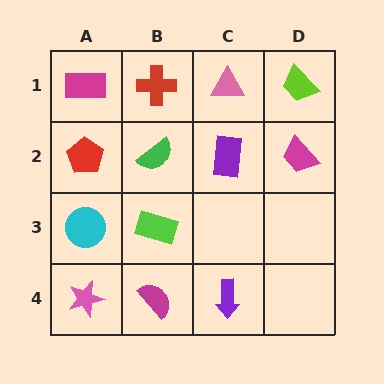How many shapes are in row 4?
3 shapes.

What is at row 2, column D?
A magenta trapezoid.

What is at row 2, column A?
A red pentagon.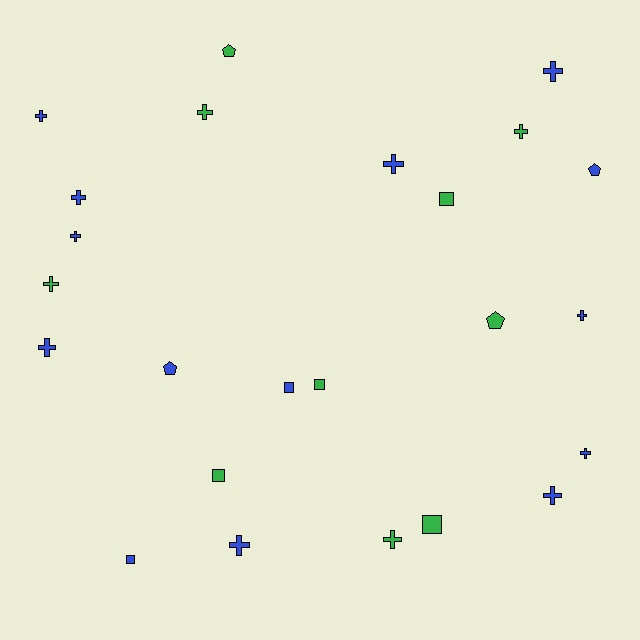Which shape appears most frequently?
Cross, with 14 objects.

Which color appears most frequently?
Blue, with 14 objects.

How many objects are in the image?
There are 24 objects.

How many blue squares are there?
There are 2 blue squares.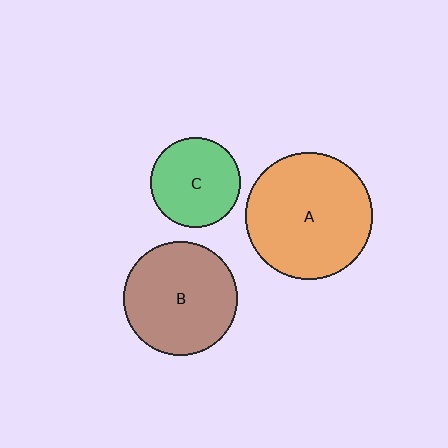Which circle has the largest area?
Circle A (orange).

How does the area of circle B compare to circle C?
Approximately 1.6 times.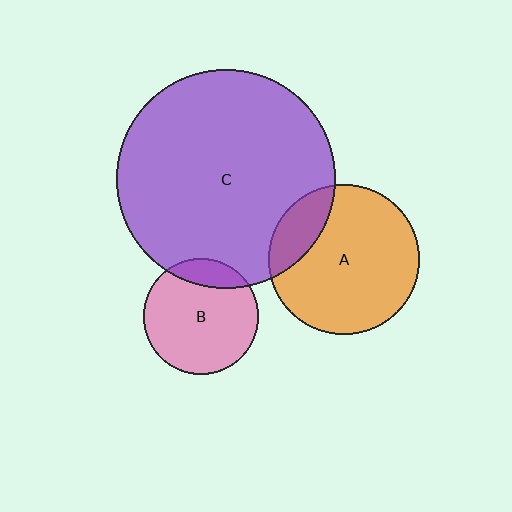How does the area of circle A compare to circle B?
Approximately 1.7 times.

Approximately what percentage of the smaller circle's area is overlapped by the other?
Approximately 15%.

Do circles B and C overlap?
Yes.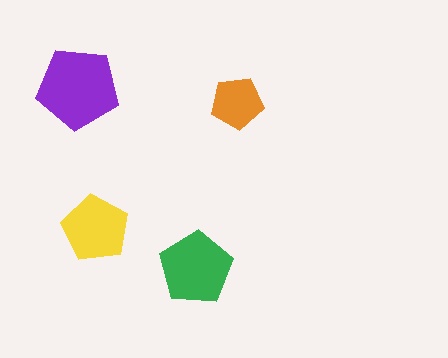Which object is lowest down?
The green pentagon is bottommost.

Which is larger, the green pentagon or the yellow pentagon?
The green one.